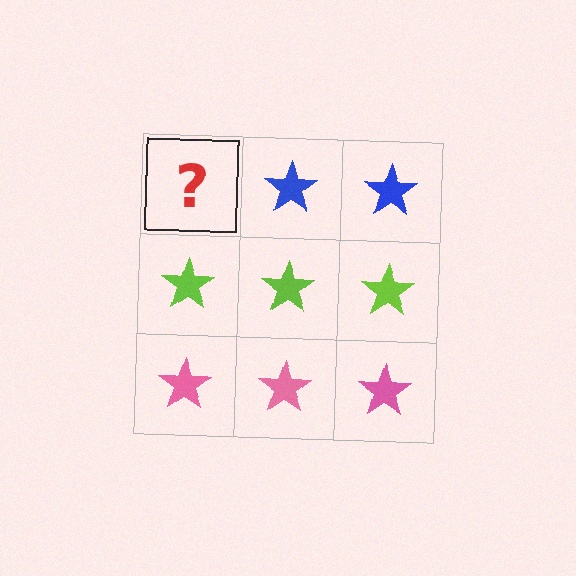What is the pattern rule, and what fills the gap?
The rule is that each row has a consistent color. The gap should be filled with a blue star.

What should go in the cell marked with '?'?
The missing cell should contain a blue star.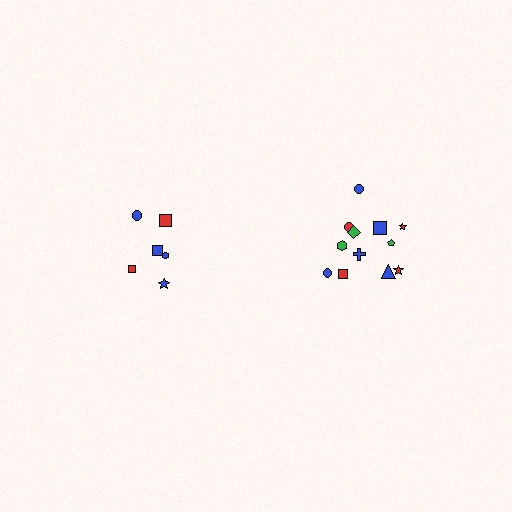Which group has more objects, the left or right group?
The right group.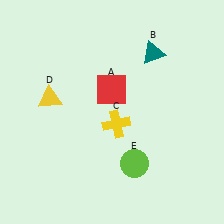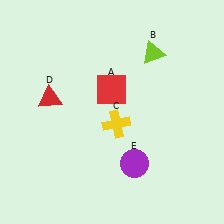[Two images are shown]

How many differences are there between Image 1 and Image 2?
There are 3 differences between the two images.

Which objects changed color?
B changed from teal to lime. D changed from yellow to red. E changed from lime to purple.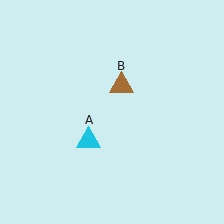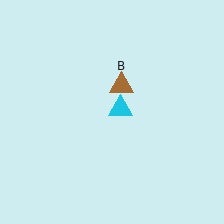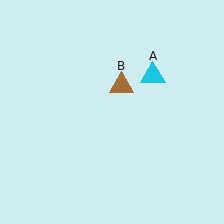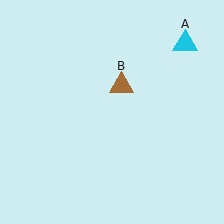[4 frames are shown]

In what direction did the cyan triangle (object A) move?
The cyan triangle (object A) moved up and to the right.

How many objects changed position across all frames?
1 object changed position: cyan triangle (object A).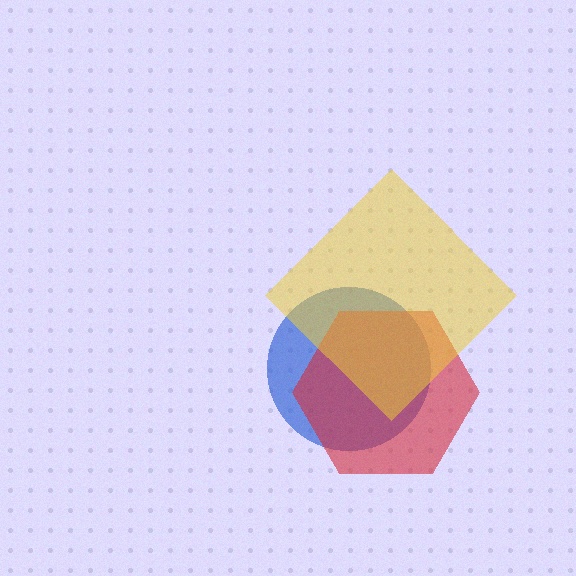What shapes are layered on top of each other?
The layered shapes are: a blue circle, a red hexagon, a yellow diamond.